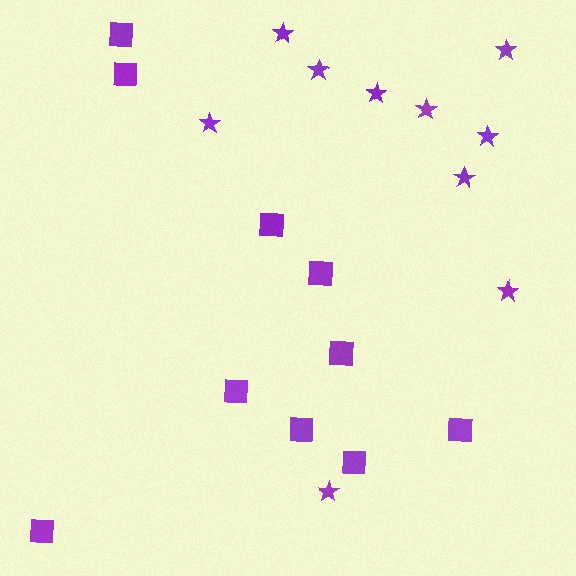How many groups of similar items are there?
There are 2 groups: one group of stars (10) and one group of squares (10).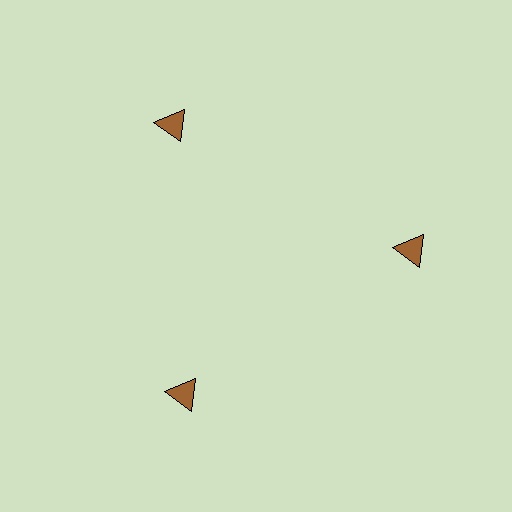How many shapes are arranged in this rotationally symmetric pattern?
There are 3 shapes, arranged in 3 groups of 1.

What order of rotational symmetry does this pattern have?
This pattern has 3-fold rotational symmetry.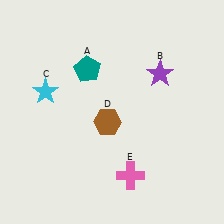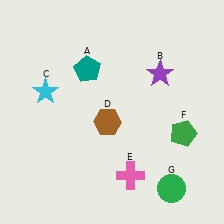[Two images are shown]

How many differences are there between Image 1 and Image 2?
There are 2 differences between the two images.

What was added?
A green pentagon (F), a green circle (G) were added in Image 2.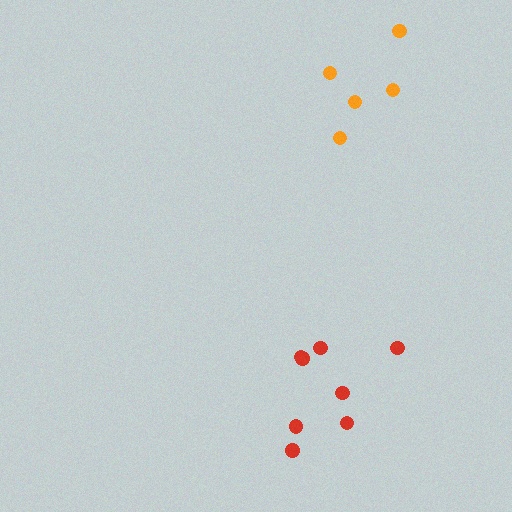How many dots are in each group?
Group 1: 5 dots, Group 2: 8 dots (13 total).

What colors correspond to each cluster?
The clusters are colored: orange, red.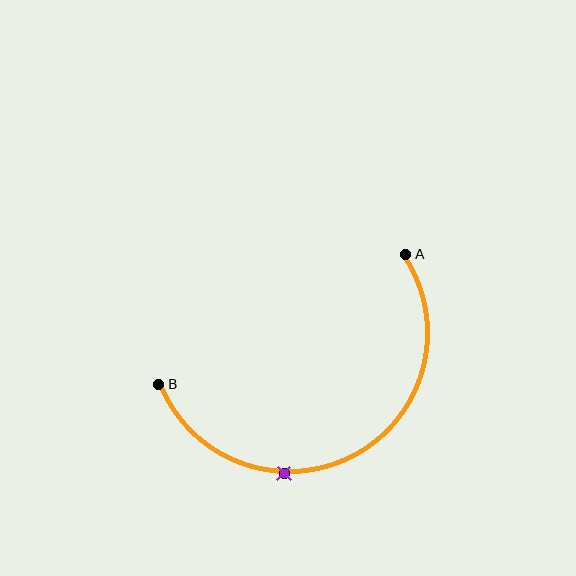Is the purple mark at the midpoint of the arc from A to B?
No. The purple mark lies on the arc but is closer to endpoint B. The arc midpoint would be at the point on the curve equidistant along the arc from both A and B.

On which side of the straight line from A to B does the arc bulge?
The arc bulges below the straight line connecting A and B.